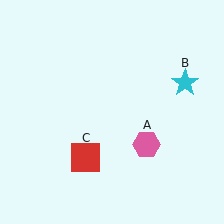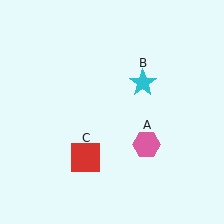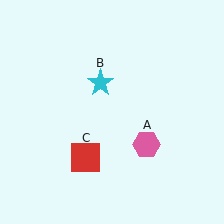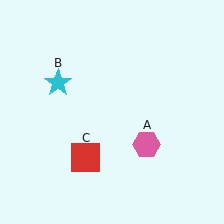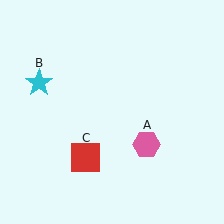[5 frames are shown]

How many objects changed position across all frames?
1 object changed position: cyan star (object B).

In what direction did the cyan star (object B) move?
The cyan star (object B) moved left.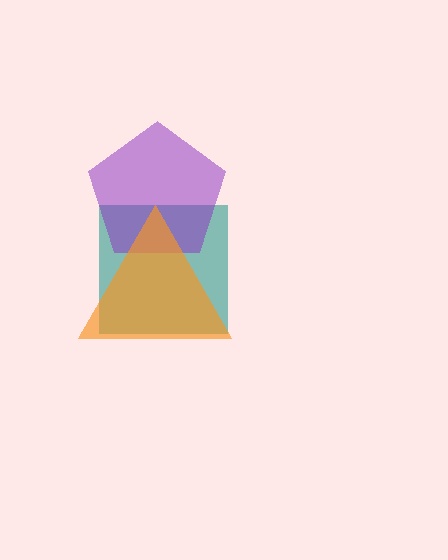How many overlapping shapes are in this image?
There are 3 overlapping shapes in the image.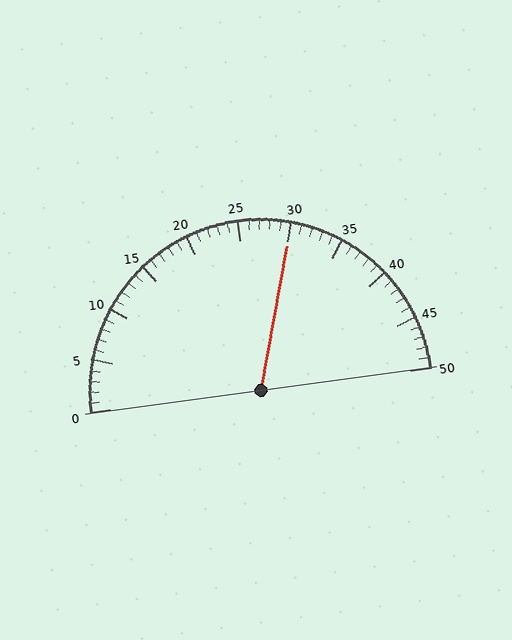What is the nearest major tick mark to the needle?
The nearest major tick mark is 30.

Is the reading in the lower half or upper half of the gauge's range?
The reading is in the upper half of the range (0 to 50).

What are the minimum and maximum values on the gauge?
The gauge ranges from 0 to 50.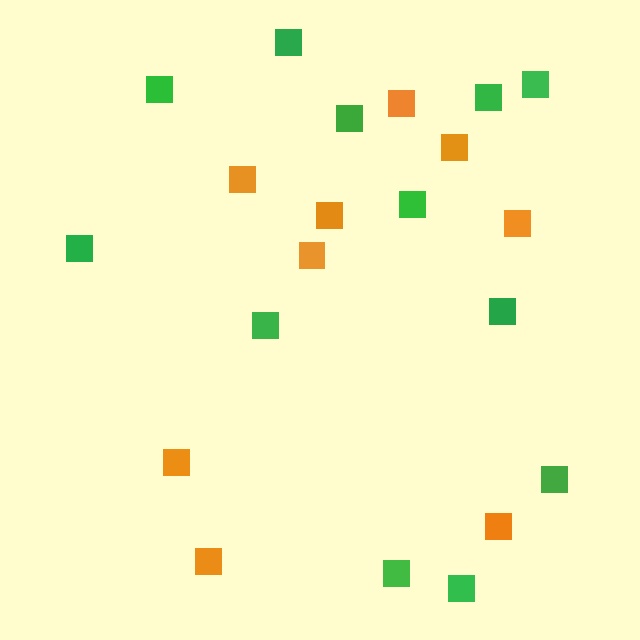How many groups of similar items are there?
There are 2 groups: one group of orange squares (9) and one group of green squares (12).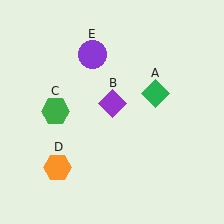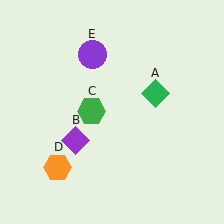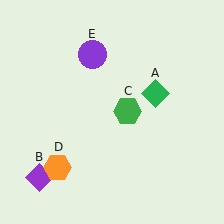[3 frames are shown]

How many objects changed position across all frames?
2 objects changed position: purple diamond (object B), green hexagon (object C).